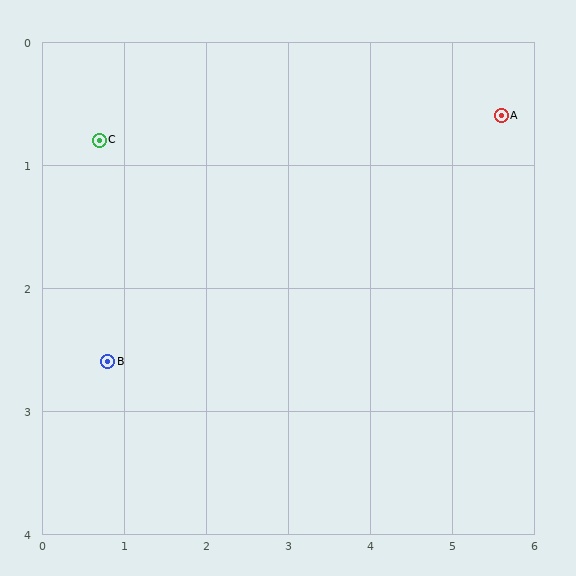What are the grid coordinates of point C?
Point C is at approximately (0.7, 0.8).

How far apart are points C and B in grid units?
Points C and B are about 1.8 grid units apart.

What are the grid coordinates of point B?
Point B is at approximately (0.8, 2.6).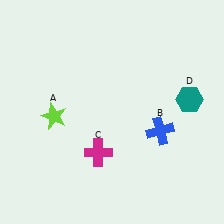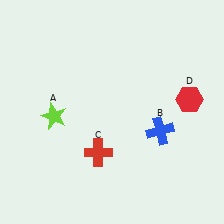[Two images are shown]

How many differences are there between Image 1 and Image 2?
There are 2 differences between the two images.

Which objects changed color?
C changed from magenta to red. D changed from teal to red.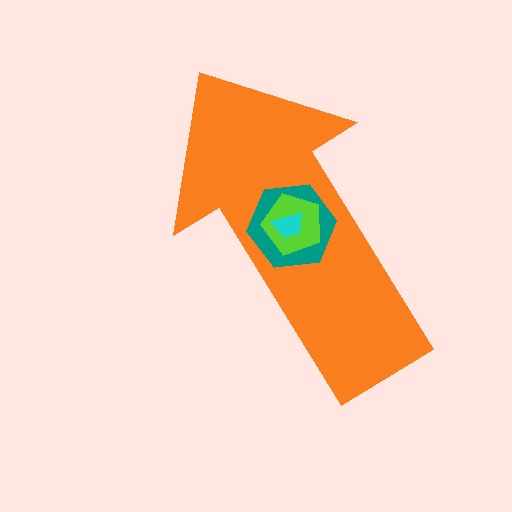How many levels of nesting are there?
4.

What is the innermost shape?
The cyan trapezoid.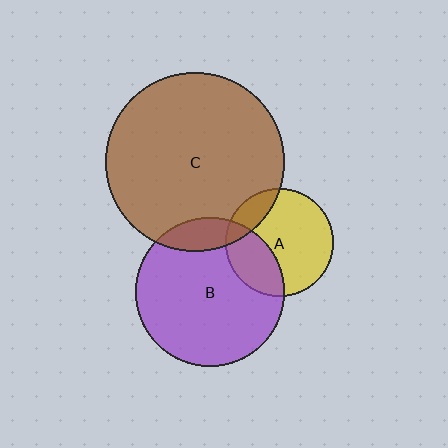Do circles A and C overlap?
Yes.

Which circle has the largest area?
Circle C (brown).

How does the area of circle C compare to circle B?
Approximately 1.5 times.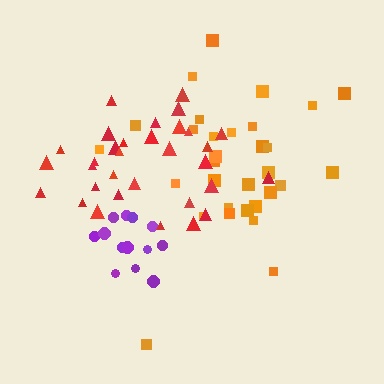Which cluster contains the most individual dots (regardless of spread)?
Red (32).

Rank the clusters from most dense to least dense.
purple, red, orange.